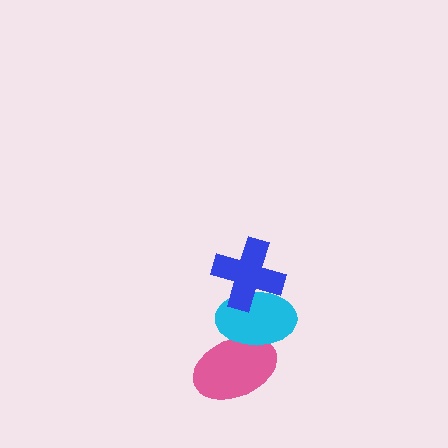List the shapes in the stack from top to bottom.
From top to bottom: the blue cross, the cyan ellipse, the pink ellipse.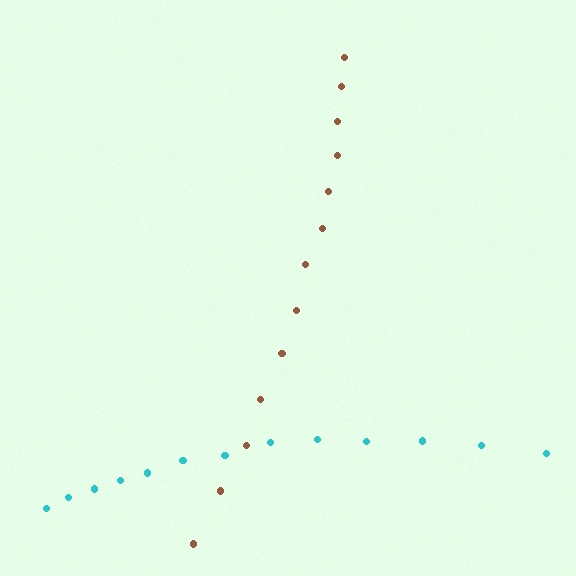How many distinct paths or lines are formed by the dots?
There are 2 distinct paths.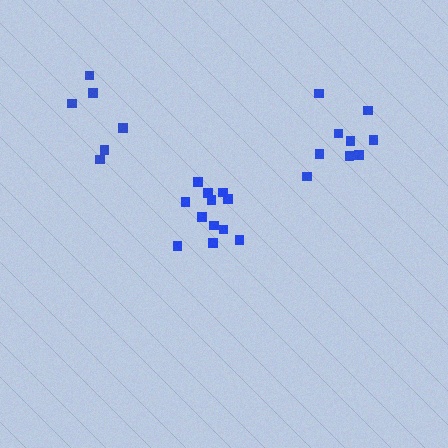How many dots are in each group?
Group 1: 6 dots, Group 2: 9 dots, Group 3: 12 dots (27 total).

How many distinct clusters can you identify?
There are 3 distinct clusters.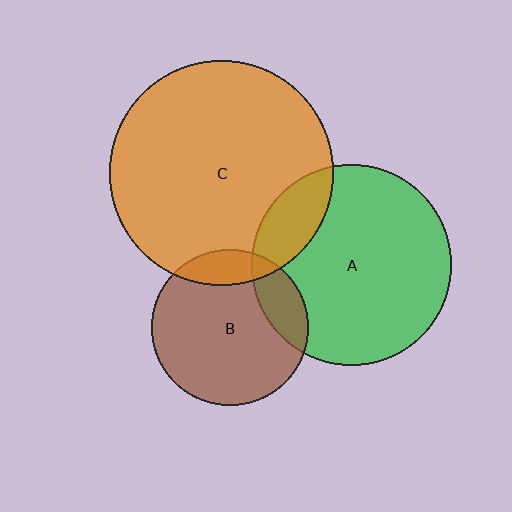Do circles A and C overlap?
Yes.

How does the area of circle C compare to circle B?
Approximately 2.1 times.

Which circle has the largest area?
Circle C (orange).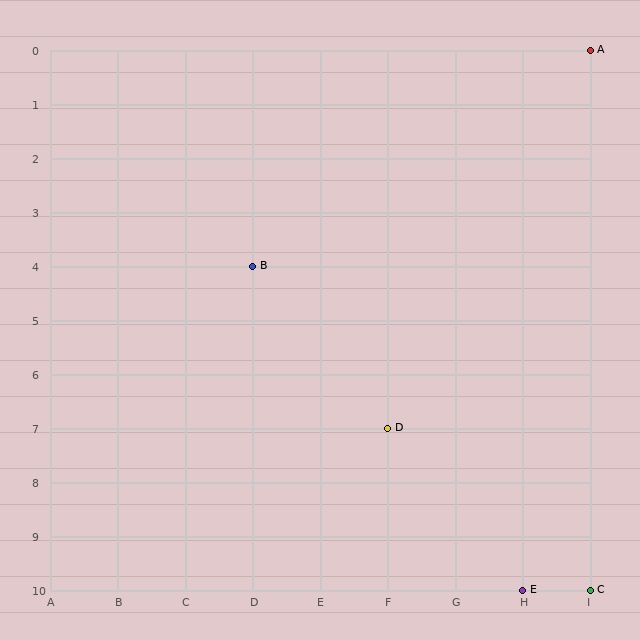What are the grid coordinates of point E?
Point E is at grid coordinates (H, 10).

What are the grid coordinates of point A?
Point A is at grid coordinates (I, 0).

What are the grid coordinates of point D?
Point D is at grid coordinates (F, 7).